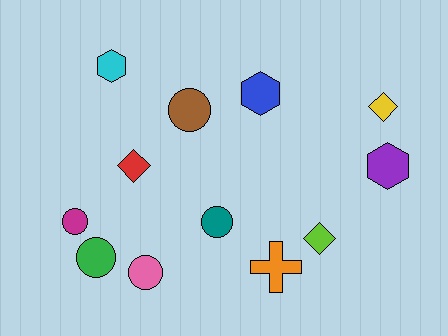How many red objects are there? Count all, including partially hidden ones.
There is 1 red object.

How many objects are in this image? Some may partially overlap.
There are 12 objects.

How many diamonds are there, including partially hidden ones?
There are 3 diamonds.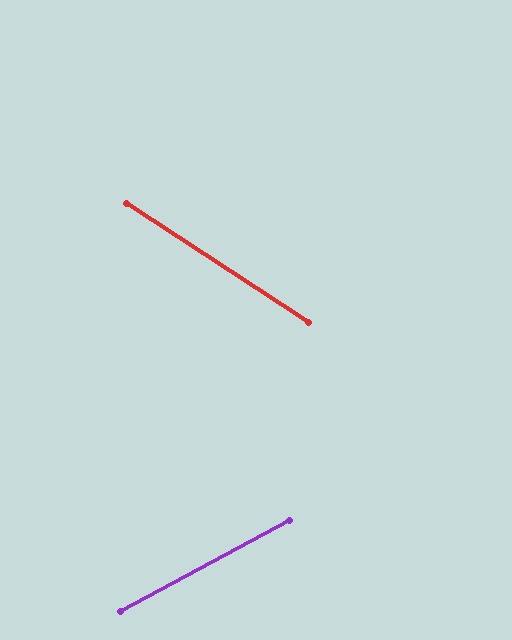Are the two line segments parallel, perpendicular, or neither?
Neither parallel nor perpendicular — they differ by about 62°.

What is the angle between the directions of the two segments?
Approximately 62 degrees.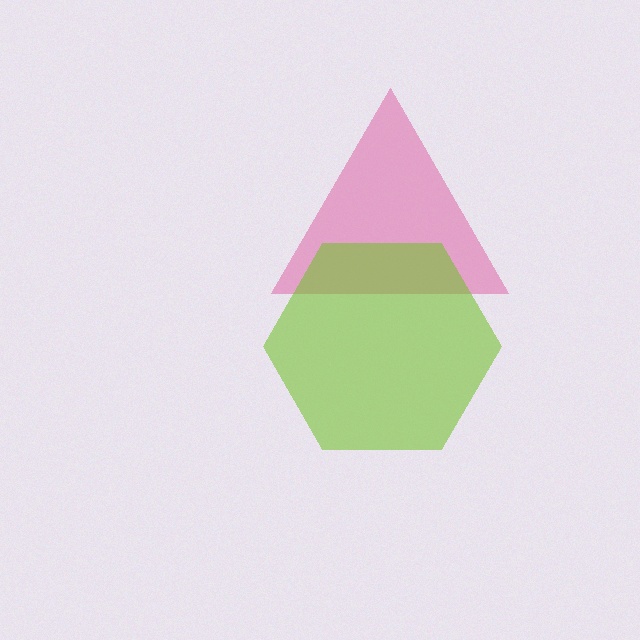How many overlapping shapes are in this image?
There are 2 overlapping shapes in the image.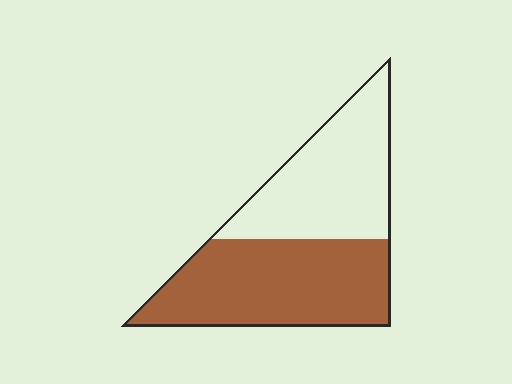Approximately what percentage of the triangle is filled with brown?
Approximately 55%.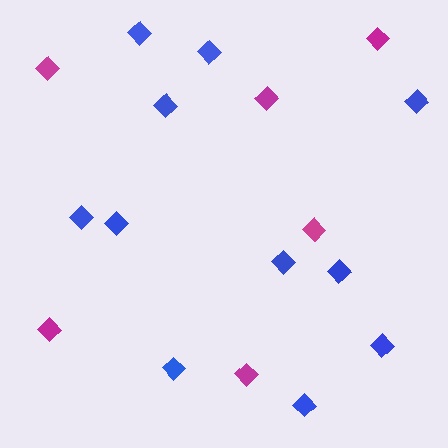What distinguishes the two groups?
There are 2 groups: one group of magenta diamonds (6) and one group of blue diamonds (11).